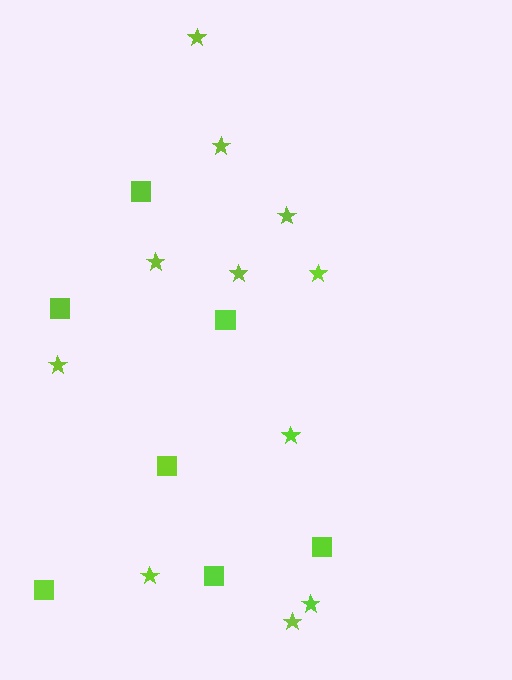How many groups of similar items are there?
There are 2 groups: one group of stars (11) and one group of squares (7).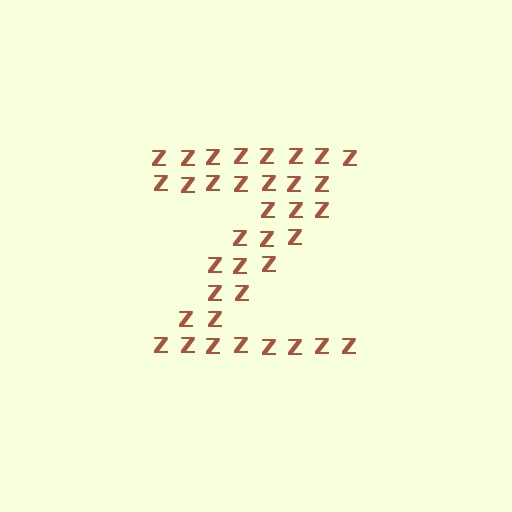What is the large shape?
The large shape is the letter Z.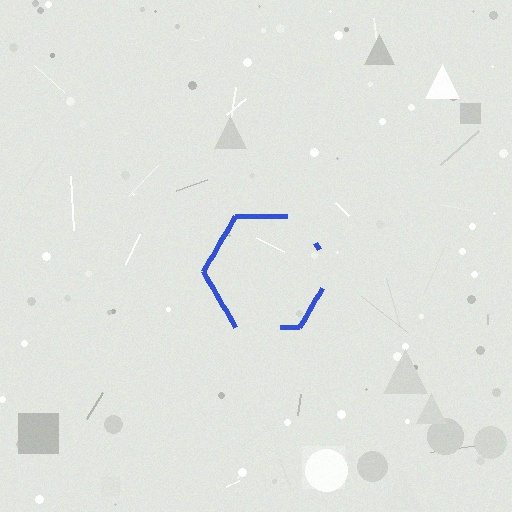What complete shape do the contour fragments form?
The contour fragments form a hexagon.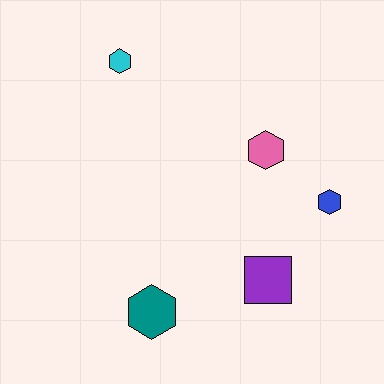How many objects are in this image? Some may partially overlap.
There are 5 objects.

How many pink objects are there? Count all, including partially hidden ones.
There is 1 pink object.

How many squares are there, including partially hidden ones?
There is 1 square.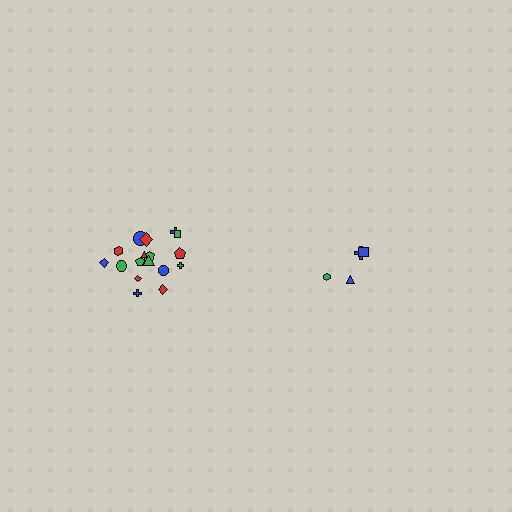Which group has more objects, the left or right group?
The left group.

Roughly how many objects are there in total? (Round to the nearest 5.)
Roughly 20 objects in total.